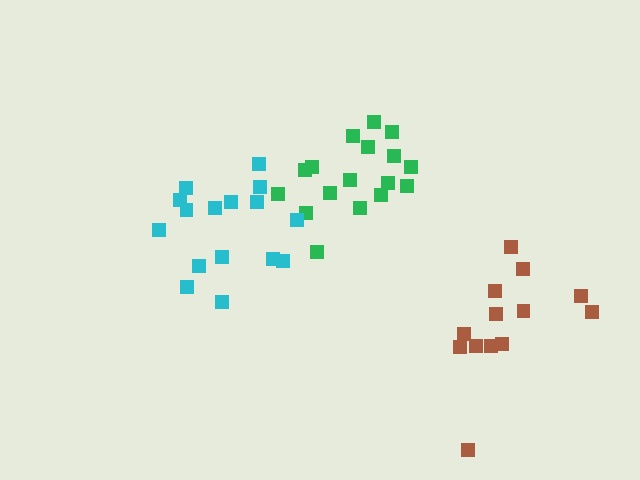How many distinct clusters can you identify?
There are 3 distinct clusters.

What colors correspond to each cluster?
The clusters are colored: green, cyan, brown.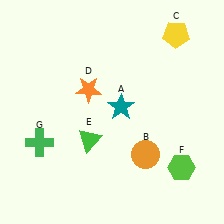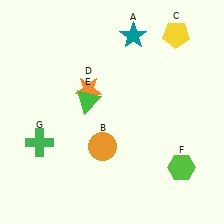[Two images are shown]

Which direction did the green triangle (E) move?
The green triangle (E) moved up.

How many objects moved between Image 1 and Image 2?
3 objects moved between the two images.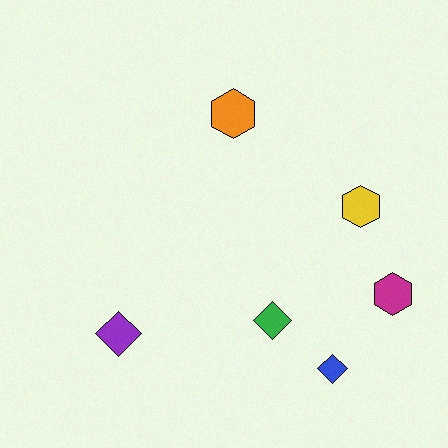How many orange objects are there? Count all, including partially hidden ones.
There is 1 orange object.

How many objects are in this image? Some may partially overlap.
There are 6 objects.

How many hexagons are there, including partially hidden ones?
There are 3 hexagons.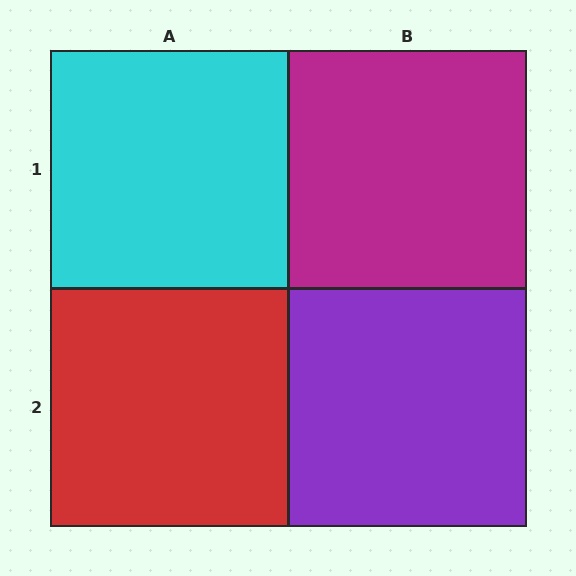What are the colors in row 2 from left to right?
Red, purple.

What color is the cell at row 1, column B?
Magenta.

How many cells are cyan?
1 cell is cyan.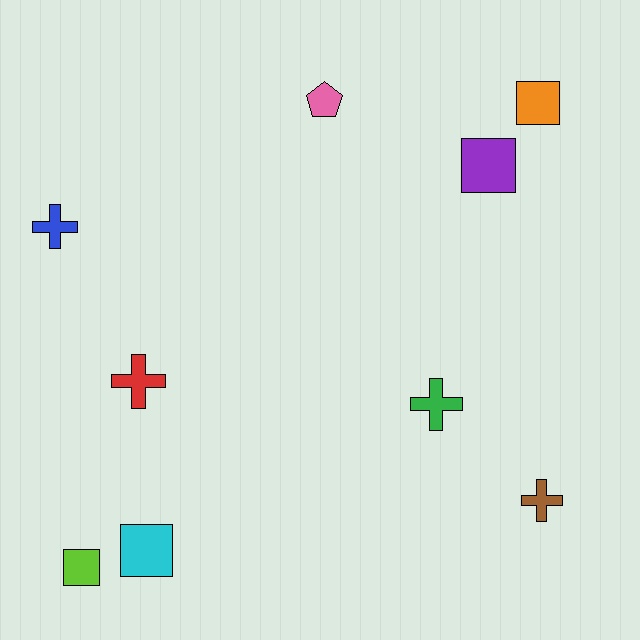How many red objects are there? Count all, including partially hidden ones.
There is 1 red object.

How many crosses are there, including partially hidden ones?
There are 4 crosses.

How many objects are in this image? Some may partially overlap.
There are 9 objects.